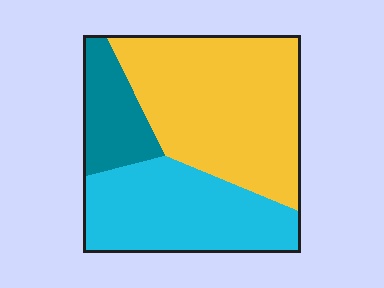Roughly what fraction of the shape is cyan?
Cyan covers 35% of the shape.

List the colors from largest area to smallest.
From largest to smallest: yellow, cyan, teal.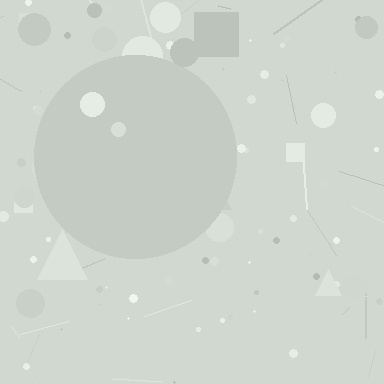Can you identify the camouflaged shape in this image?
The camouflaged shape is a circle.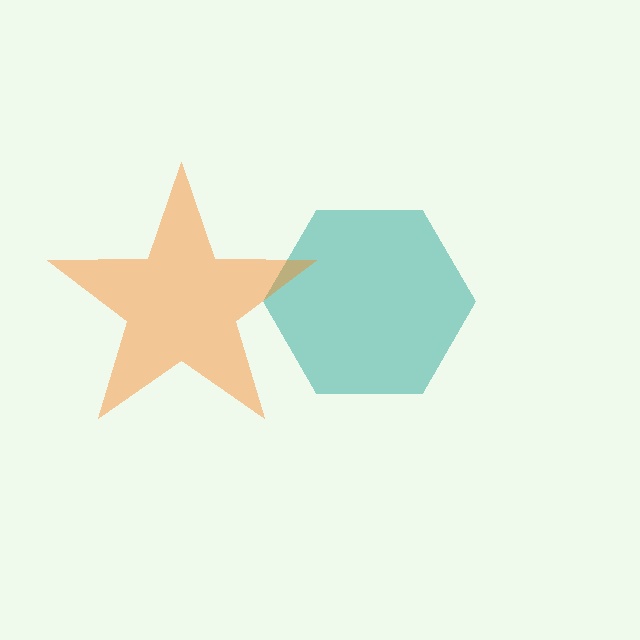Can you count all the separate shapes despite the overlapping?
Yes, there are 2 separate shapes.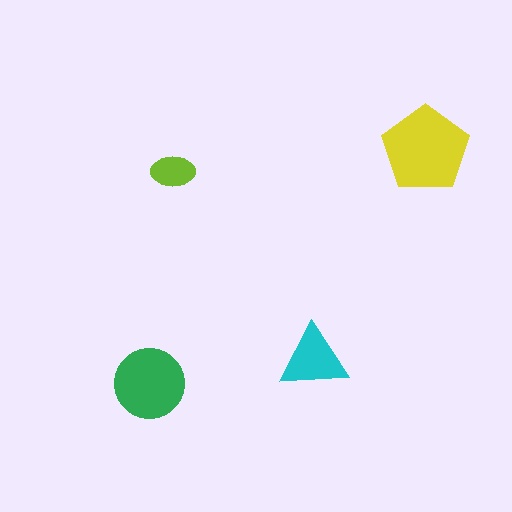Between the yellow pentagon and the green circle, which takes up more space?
The yellow pentagon.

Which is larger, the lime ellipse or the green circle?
The green circle.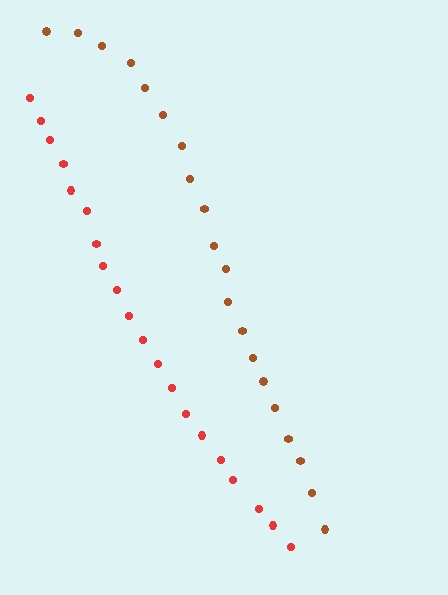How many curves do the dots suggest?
There are 2 distinct paths.